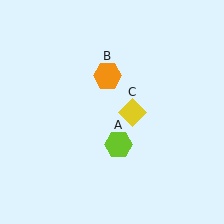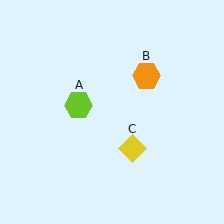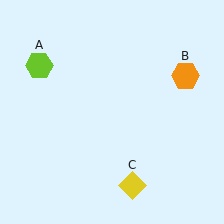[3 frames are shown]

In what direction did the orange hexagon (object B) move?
The orange hexagon (object B) moved right.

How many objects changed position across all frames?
3 objects changed position: lime hexagon (object A), orange hexagon (object B), yellow diamond (object C).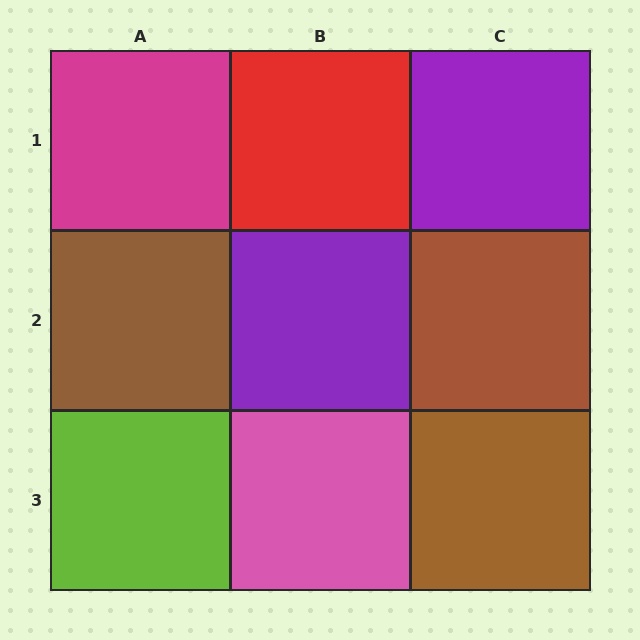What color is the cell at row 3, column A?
Lime.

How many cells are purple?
2 cells are purple.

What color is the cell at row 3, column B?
Pink.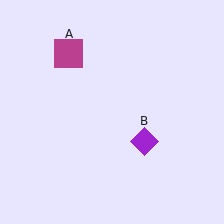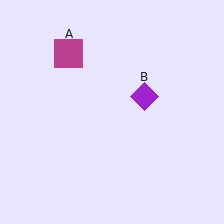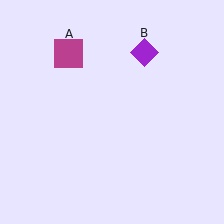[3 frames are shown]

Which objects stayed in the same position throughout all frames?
Magenta square (object A) remained stationary.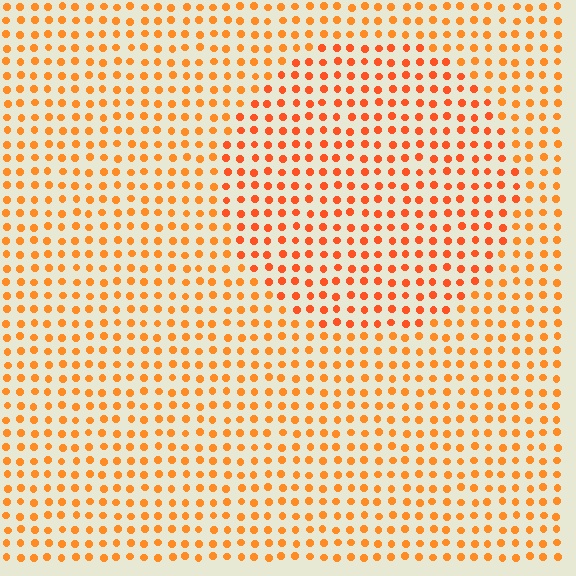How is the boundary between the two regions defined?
The boundary is defined purely by a slight shift in hue (about 16 degrees). Spacing, size, and orientation are identical on both sides.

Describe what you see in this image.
The image is filled with small orange elements in a uniform arrangement. A circle-shaped region is visible where the elements are tinted to a slightly different hue, forming a subtle color boundary.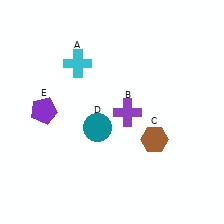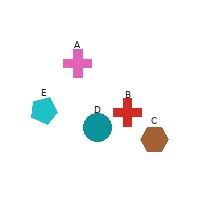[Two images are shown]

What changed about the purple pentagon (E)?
In Image 1, E is purple. In Image 2, it changed to cyan.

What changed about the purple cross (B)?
In Image 1, B is purple. In Image 2, it changed to red.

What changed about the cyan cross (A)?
In Image 1, A is cyan. In Image 2, it changed to pink.